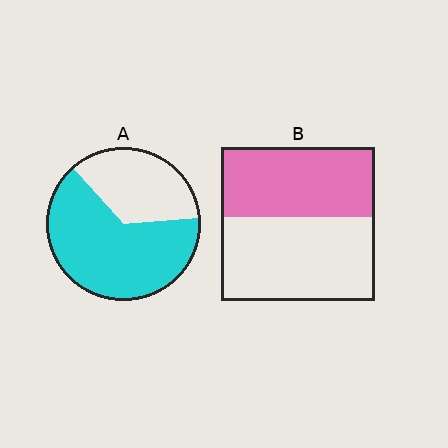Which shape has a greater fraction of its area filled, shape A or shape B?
Shape A.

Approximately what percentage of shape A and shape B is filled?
A is approximately 65% and B is approximately 45%.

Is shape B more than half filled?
No.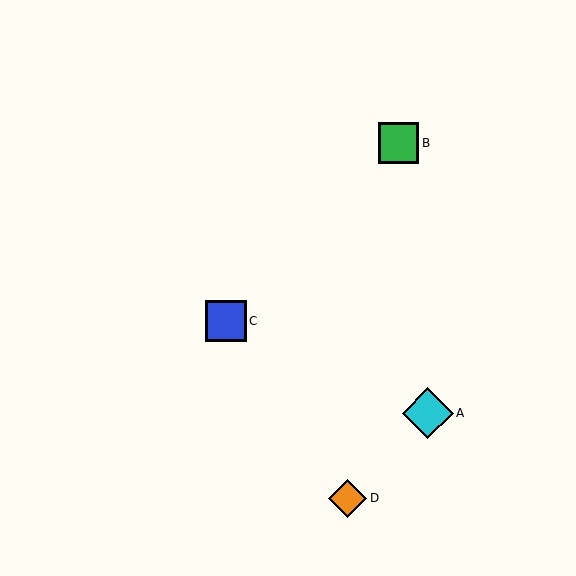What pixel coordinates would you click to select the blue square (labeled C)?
Click at (226, 321) to select the blue square C.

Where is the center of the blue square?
The center of the blue square is at (226, 321).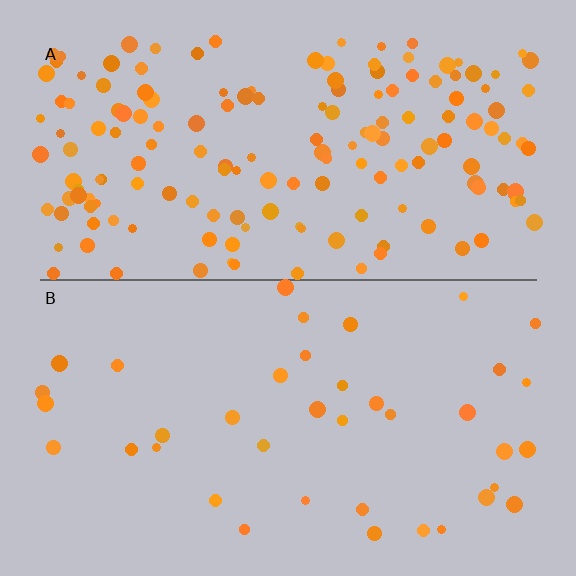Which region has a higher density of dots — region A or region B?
A (the top).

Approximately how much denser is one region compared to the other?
Approximately 4.1× — region A over region B.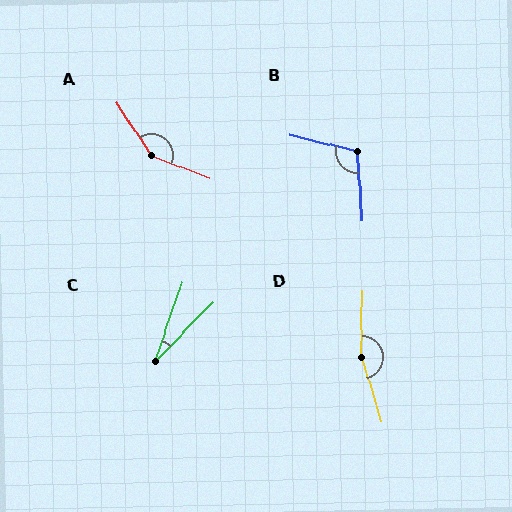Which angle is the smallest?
C, at approximately 26 degrees.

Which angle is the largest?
D, at approximately 162 degrees.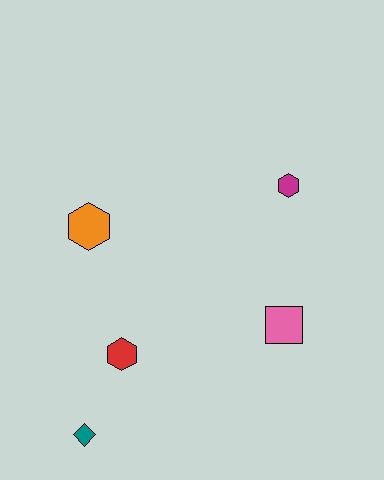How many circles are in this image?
There are no circles.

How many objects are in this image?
There are 5 objects.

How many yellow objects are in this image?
There are no yellow objects.